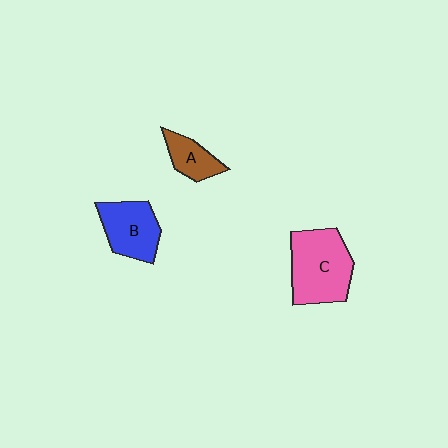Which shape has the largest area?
Shape C (pink).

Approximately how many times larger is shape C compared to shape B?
Approximately 1.4 times.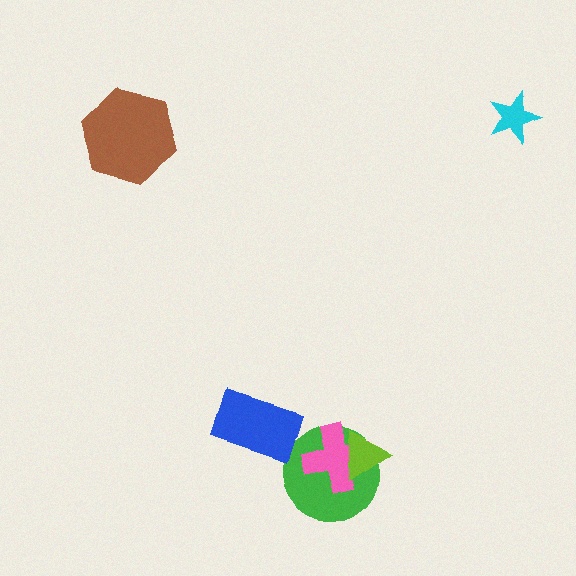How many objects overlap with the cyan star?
0 objects overlap with the cyan star.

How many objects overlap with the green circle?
2 objects overlap with the green circle.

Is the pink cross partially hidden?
Yes, it is partially covered by another shape.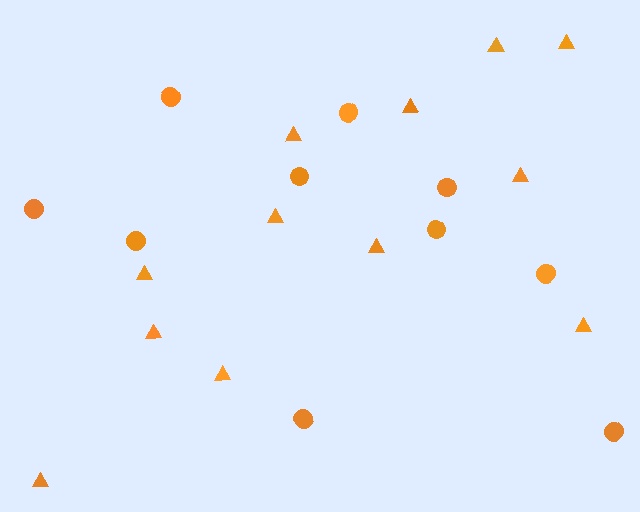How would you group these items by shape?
There are 2 groups: one group of triangles (12) and one group of circles (10).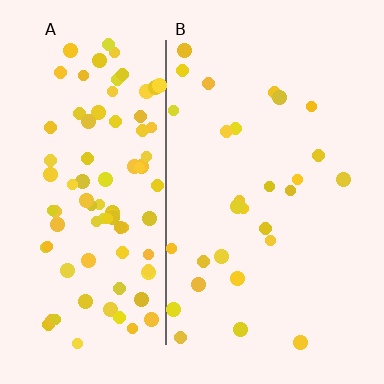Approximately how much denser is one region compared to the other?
Approximately 3.4× — region A over region B.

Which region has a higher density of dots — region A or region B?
A (the left).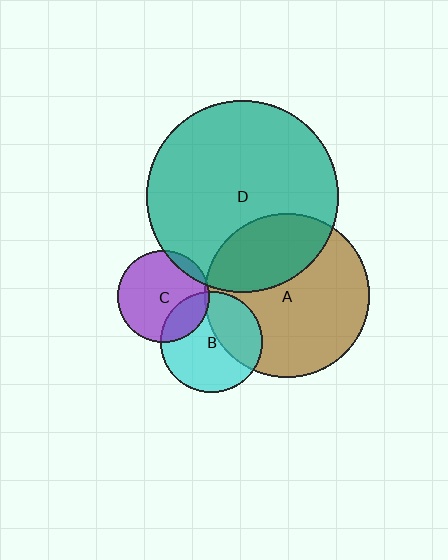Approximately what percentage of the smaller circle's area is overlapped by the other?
Approximately 10%.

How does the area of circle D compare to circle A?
Approximately 1.3 times.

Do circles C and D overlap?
Yes.